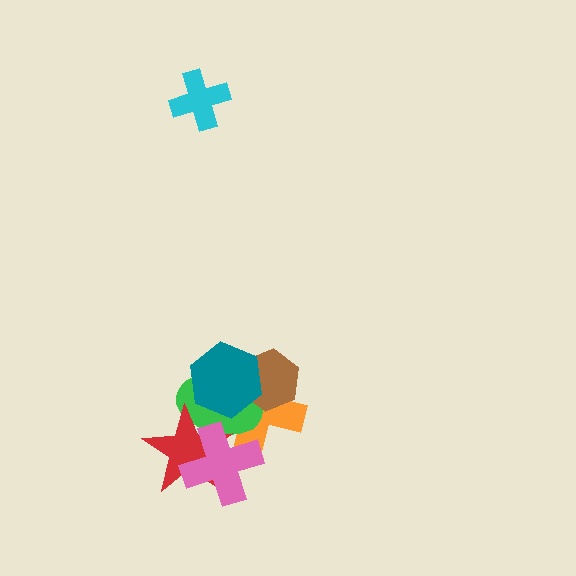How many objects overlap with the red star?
3 objects overlap with the red star.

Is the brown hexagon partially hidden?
Yes, it is partially covered by another shape.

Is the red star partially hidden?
Yes, it is partially covered by another shape.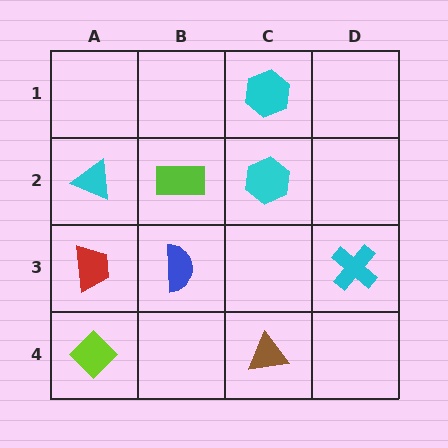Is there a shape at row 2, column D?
No, that cell is empty.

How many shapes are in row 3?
3 shapes.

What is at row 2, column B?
A lime rectangle.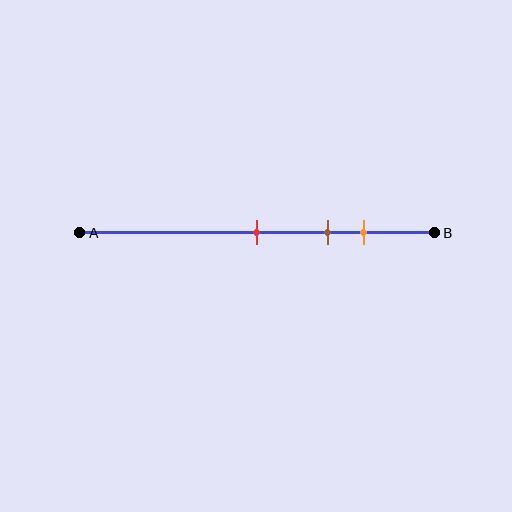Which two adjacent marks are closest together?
The brown and orange marks are the closest adjacent pair.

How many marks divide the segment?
There are 3 marks dividing the segment.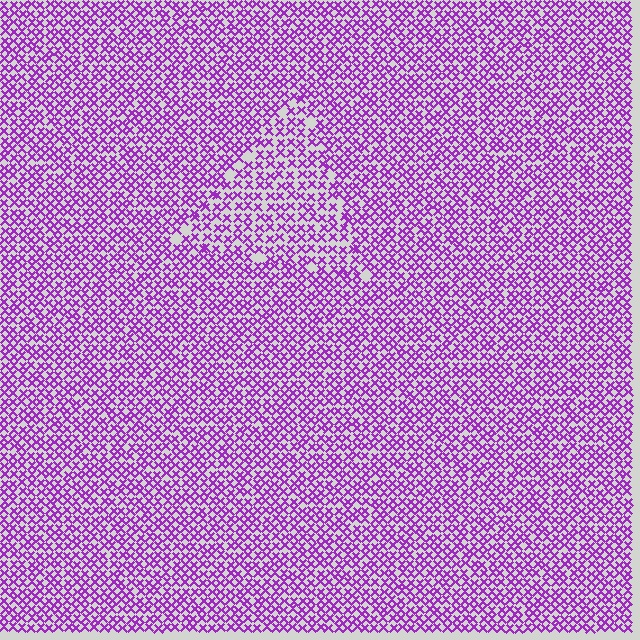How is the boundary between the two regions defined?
The boundary is defined by a change in element density (approximately 1.4x ratio). All elements are the same color, size, and shape.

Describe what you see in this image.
The image contains small purple elements arranged at two different densities. A triangle-shaped region is visible where the elements are less densely packed than the surrounding area.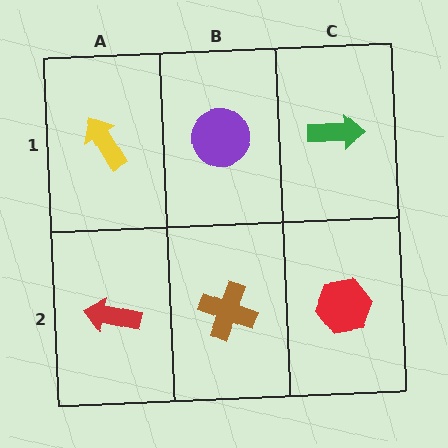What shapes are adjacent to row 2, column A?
A yellow arrow (row 1, column A), a brown cross (row 2, column B).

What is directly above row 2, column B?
A purple circle.